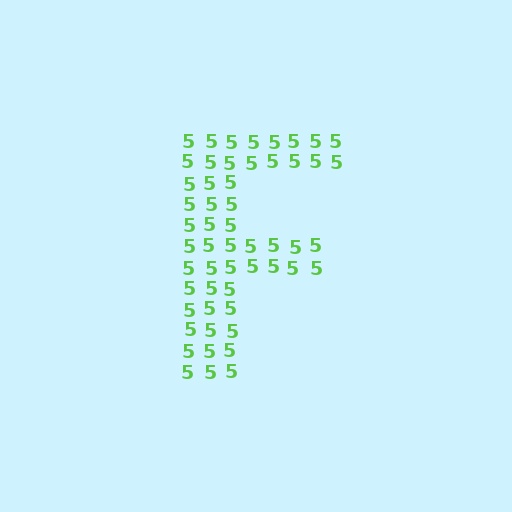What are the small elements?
The small elements are digit 5's.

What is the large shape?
The large shape is the letter F.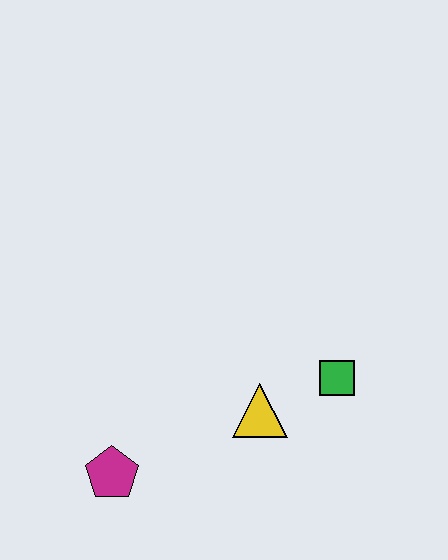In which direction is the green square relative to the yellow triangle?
The green square is to the right of the yellow triangle.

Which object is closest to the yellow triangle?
The green square is closest to the yellow triangle.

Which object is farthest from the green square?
The magenta pentagon is farthest from the green square.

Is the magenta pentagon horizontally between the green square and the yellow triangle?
No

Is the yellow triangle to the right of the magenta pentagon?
Yes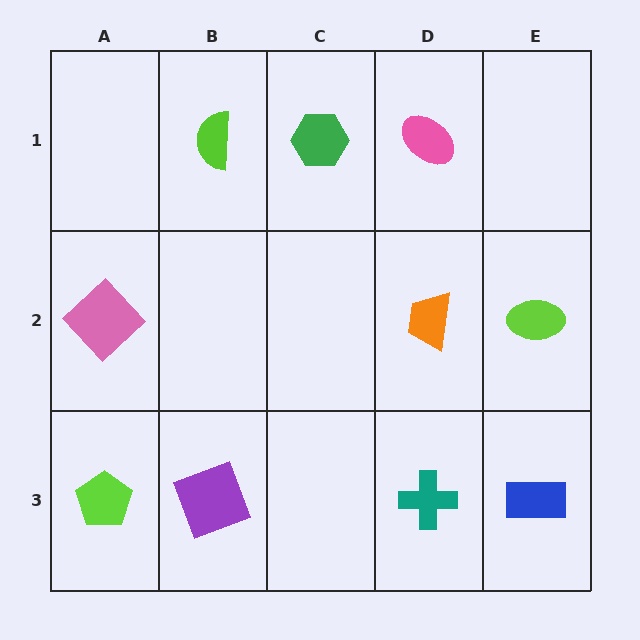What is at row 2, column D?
An orange trapezoid.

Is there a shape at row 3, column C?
No, that cell is empty.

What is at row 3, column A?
A lime pentagon.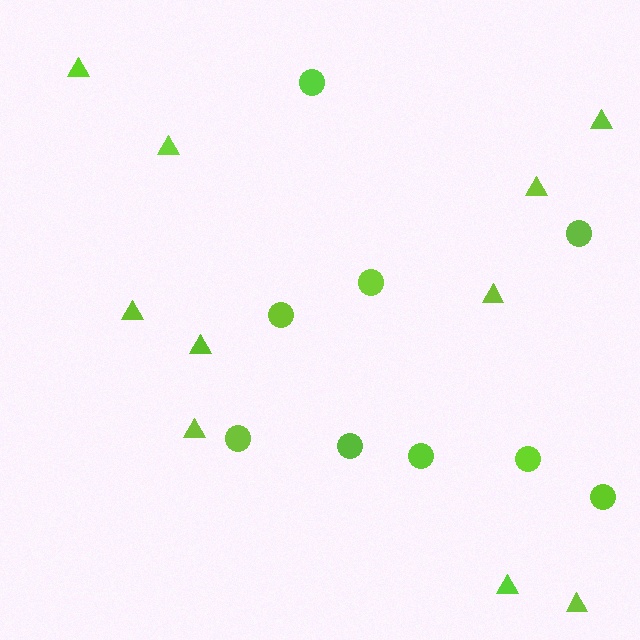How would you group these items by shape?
There are 2 groups: one group of circles (9) and one group of triangles (10).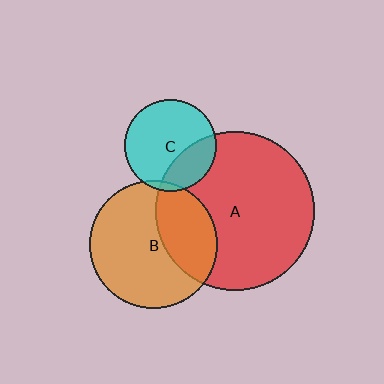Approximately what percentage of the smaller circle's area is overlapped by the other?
Approximately 5%.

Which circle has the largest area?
Circle A (red).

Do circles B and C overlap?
Yes.